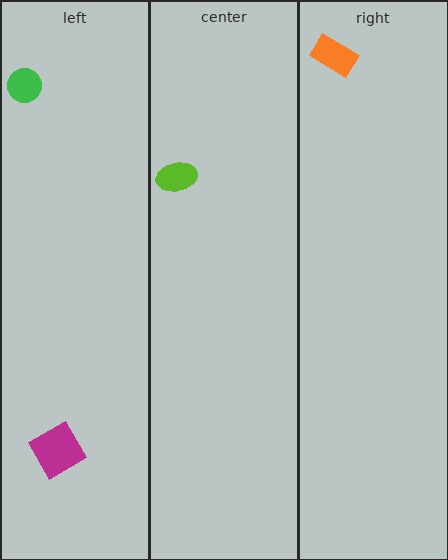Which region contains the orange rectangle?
The right region.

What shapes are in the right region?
The orange rectangle.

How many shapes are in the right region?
1.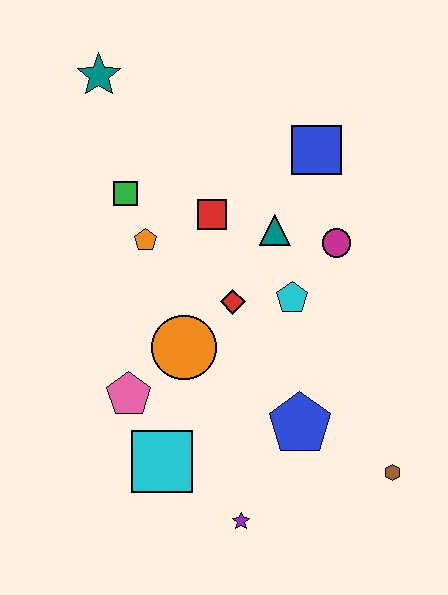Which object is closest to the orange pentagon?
The green square is closest to the orange pentagon.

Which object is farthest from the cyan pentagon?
The teal star is farthest from the cyan pentagon.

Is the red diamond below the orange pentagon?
Yes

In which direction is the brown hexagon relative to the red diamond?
The brown hexagon is below the red diamond.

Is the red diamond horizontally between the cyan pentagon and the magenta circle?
No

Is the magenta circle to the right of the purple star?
Yes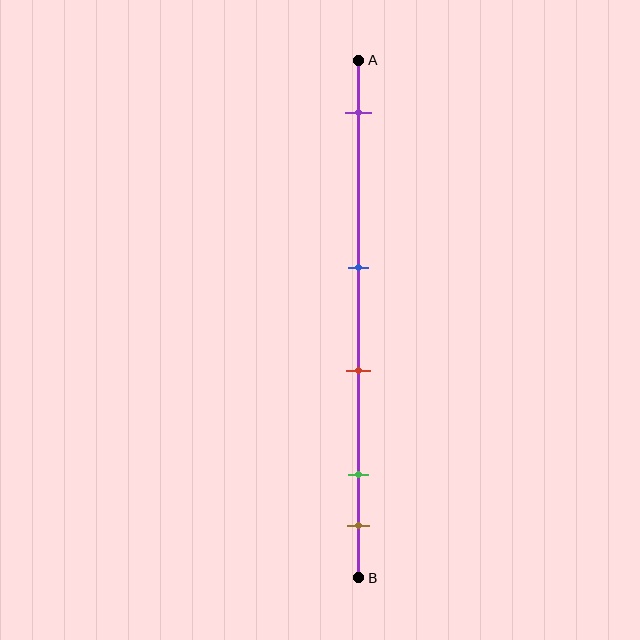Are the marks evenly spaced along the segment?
No, the marks are not evenly spaced.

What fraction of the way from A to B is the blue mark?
The blue mark is approximately 40% (0.4) of the way from A to B.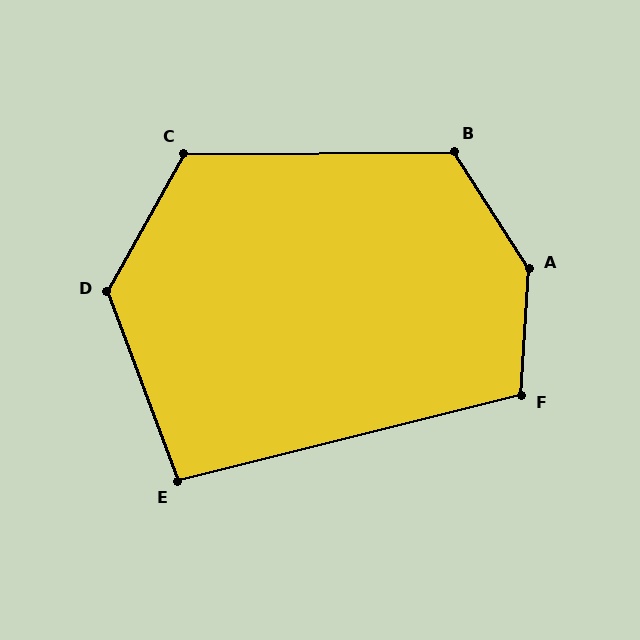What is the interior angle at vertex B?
Approximately 122 degrees (obtuse).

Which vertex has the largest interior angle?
A, at approximately 144 degrees.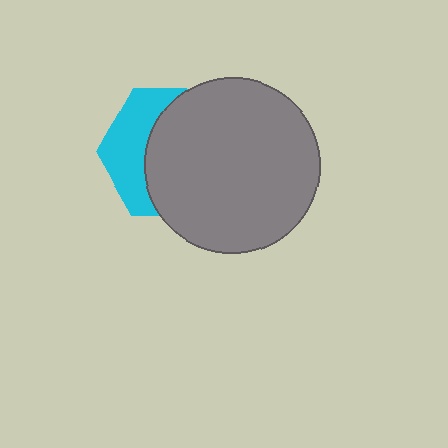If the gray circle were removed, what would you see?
You would see the complete cyan hexagon.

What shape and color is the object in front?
The object in front is a gray circle.